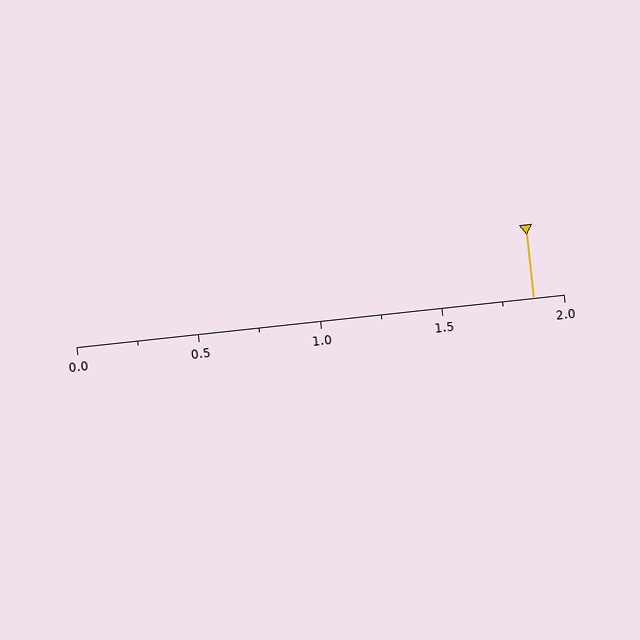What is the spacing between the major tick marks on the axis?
The major ticks are spaced 0.5 apart.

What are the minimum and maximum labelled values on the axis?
The axis runs from 0.0 to 2.0.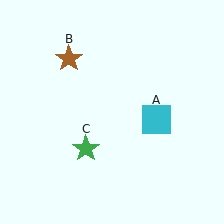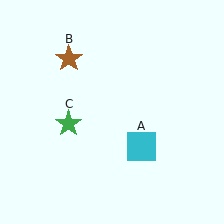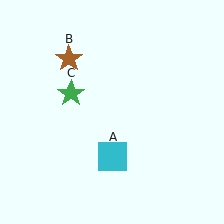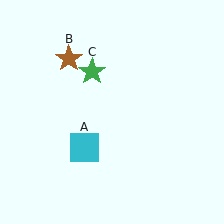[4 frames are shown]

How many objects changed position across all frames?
2 objects changed position: cyan square (object A), green star (object C).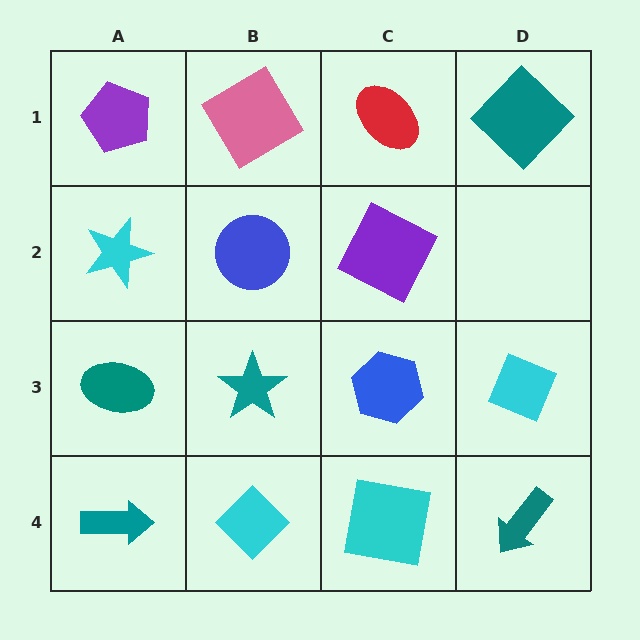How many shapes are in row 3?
4 shapes.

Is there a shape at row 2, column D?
No, that cell is empty.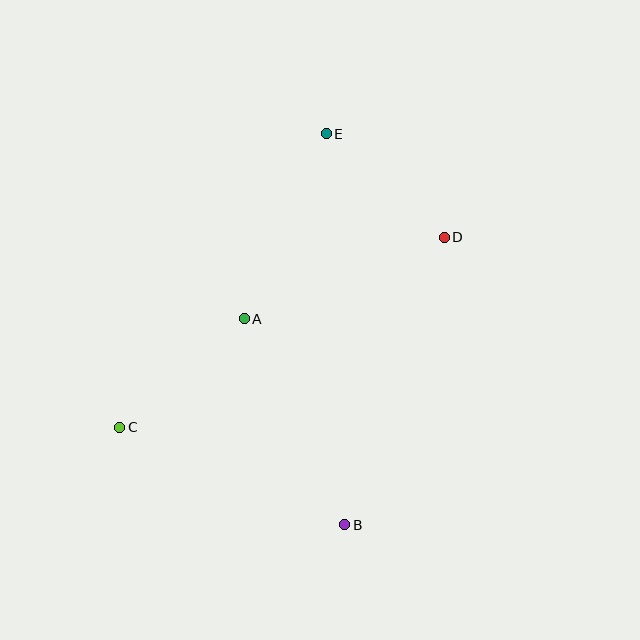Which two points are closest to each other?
Points D and E are closest to each other.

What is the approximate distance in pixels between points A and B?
The distance between A and B is approximately 229 pixels.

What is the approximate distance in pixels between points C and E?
The distance between C and E is approximately 359 pixels.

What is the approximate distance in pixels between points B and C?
The distance between B and C is approximately 245 pixels.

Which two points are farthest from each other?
Points B and E are farthest from each other.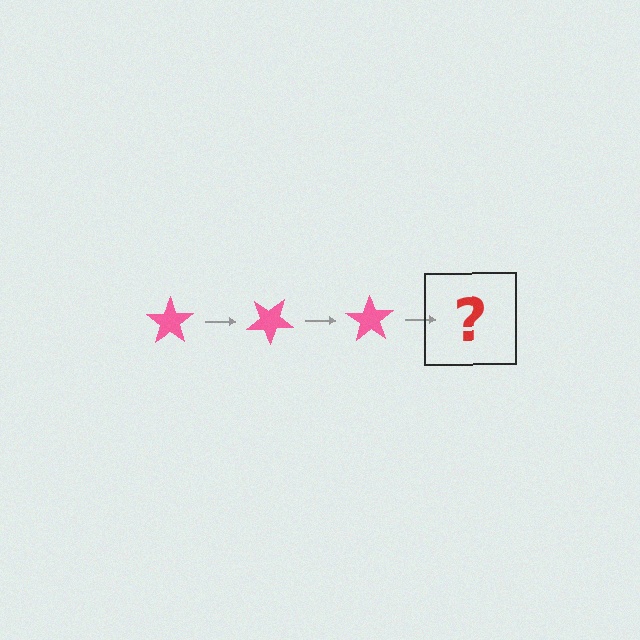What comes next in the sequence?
The next element should be a pink star rotated 105 degrees.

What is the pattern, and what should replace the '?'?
The pattern is that the star rotates 35 degrees each step. The '?' should be a pink star rotated 105 degrees.